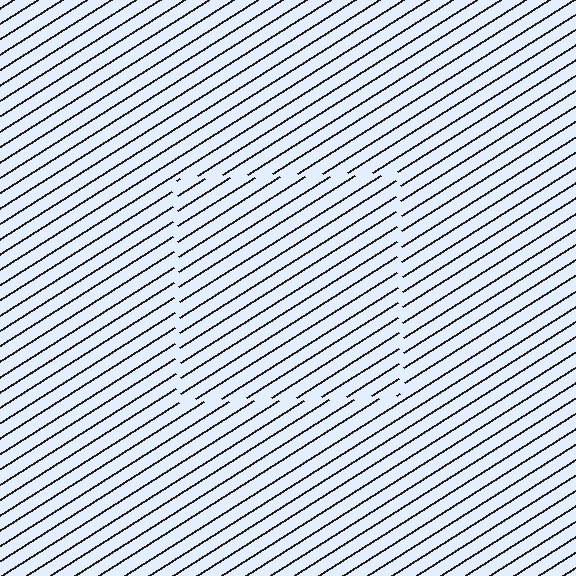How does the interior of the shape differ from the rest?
The interior of the shape contains the same grating, shifted by half a period — the contour is defined by the phase discontinuity where line-ends from the inner and outer gratings abut.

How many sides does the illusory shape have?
4 sides — the line-ends trace a square.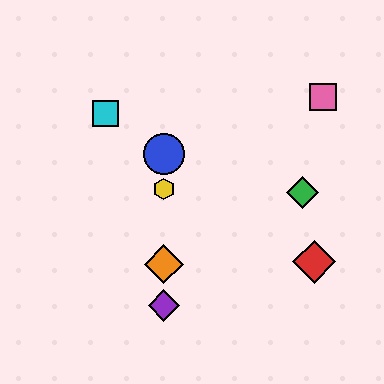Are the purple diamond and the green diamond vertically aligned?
No, the purple diamond is at x≈164 and the green diamond is at x≈302.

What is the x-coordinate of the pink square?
The pink square is at x≈323.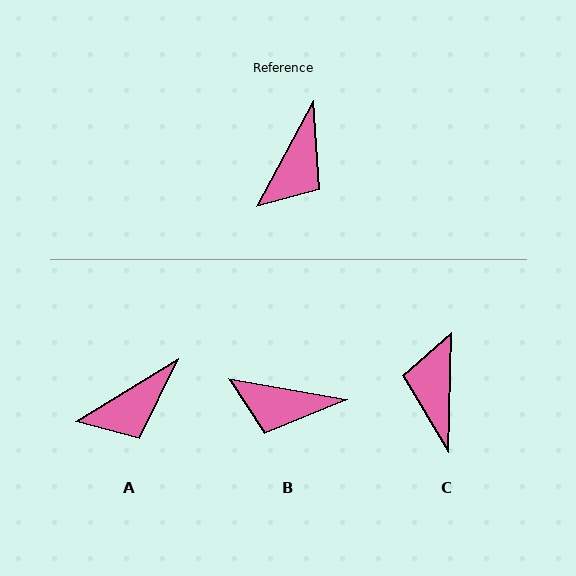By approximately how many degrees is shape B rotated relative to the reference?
Approximately 71 degrees clockwise.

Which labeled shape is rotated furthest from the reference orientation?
C, about 153 degrees away.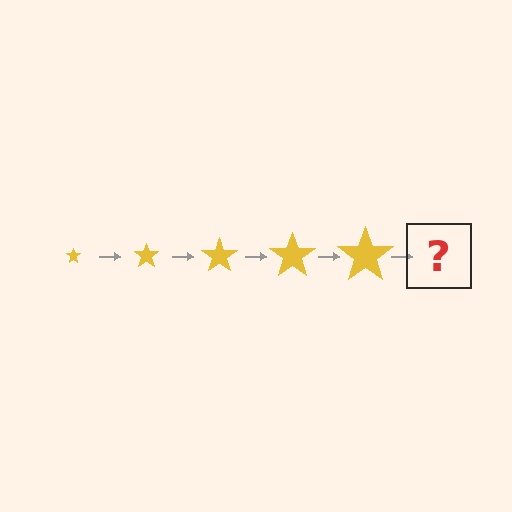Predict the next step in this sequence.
The next step is a yellow star, larger than the previous one.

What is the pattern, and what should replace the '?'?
The pattern is that the star gets progressively larger each step. The '?' should be a yellow star, larger than the previous one.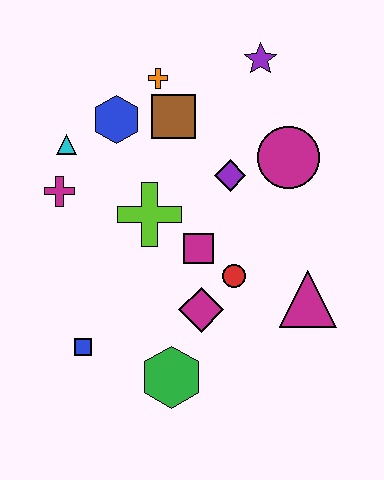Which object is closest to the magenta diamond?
The red circle is closest to the magenta diamond.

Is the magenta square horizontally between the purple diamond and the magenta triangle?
No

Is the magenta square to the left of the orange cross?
No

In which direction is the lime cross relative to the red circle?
The lime cross is to the left of the red circle.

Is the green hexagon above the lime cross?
No